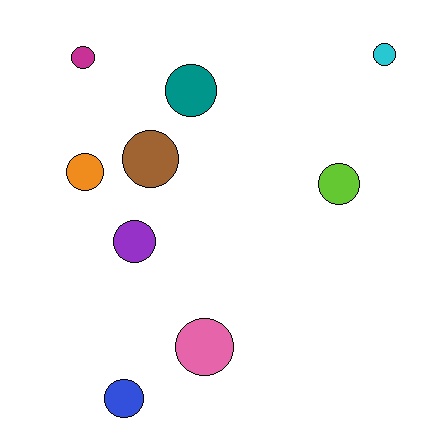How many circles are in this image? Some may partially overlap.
There are 9 circles.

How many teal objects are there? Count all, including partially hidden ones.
There is 1 teal object.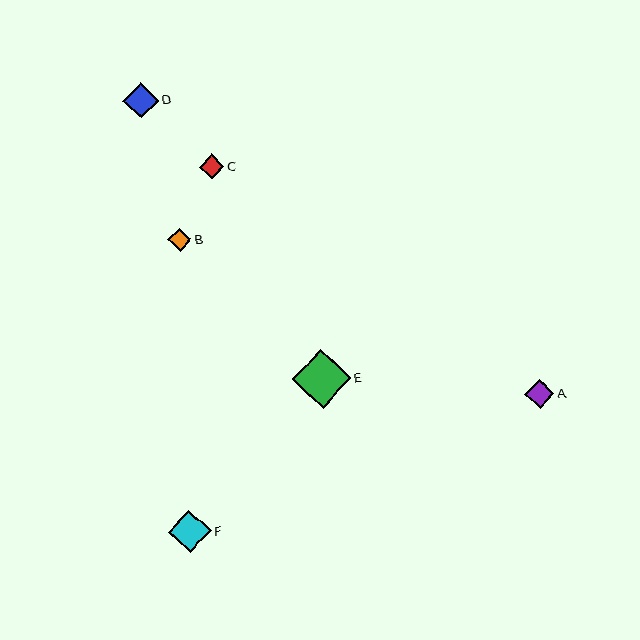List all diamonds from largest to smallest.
From largest to smallest: E, F, D, A, C, B.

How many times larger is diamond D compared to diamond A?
Diamond D is approximately 1.2 times the size of diamond A.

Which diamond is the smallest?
Diamond B is the smallest with a size of approximately 23 pixels.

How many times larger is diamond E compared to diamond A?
Diamond E is approximately 2.0 times the size of diamond A.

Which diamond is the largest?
Diamond E is the largest with a size of approximately 59 pixels.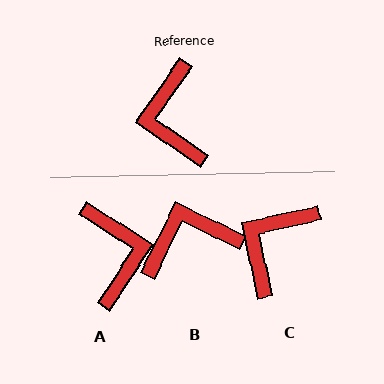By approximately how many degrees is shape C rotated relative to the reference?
Approximately 43 degrees clockwise.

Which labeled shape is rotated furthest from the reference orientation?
A, about 178 degrees away.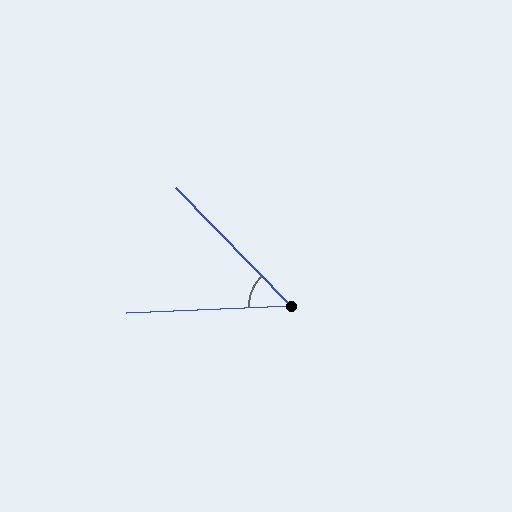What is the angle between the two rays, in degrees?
Approximately 48 degrees.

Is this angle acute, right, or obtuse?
It is acute.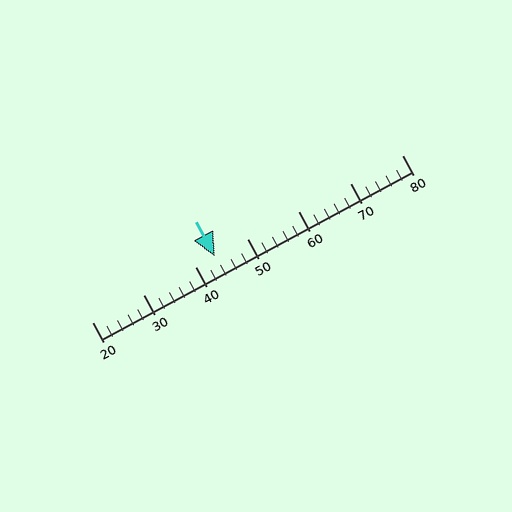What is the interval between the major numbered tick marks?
The major tick marks are spaced 10 units apart.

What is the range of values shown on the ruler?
The ruler shows values from 20 to 80.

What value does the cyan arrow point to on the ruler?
The cyan arrow points to approximately 44.